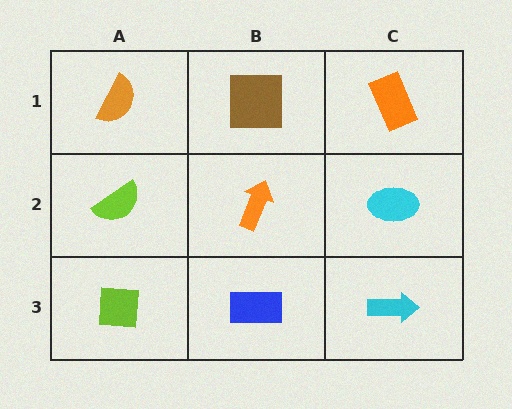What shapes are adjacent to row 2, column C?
An orange rectangle (row 1, column C), a cyan arrow (row 3, column C), an orange arrow (row 2, column B).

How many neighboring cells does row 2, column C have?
3.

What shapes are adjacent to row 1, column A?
A lime semicircle (row 2, column A), a brown square (row 1, column B).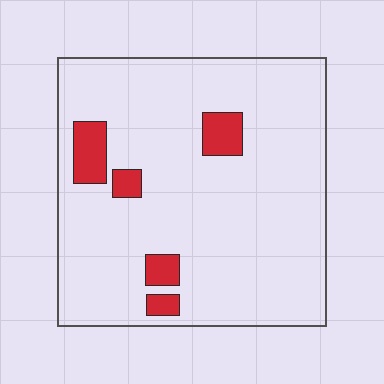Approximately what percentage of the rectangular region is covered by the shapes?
Approximately 10%.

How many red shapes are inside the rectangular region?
5.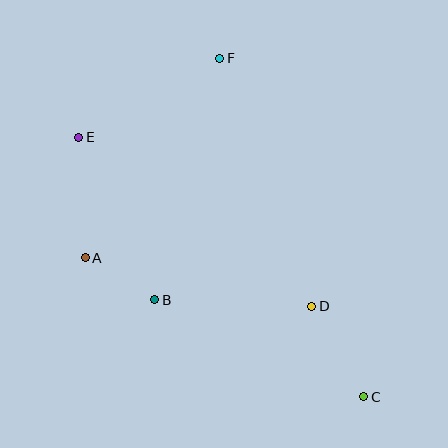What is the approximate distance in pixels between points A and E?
The distance between A and E is approximately 121 pixels.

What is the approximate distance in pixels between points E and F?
The distance between E and F is approximately 162 pixels.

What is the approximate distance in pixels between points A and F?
The distance between A and F is approximately 241 pixels.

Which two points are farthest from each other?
Points C and E are farthest from each other.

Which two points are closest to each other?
Points A and B are closest to each other.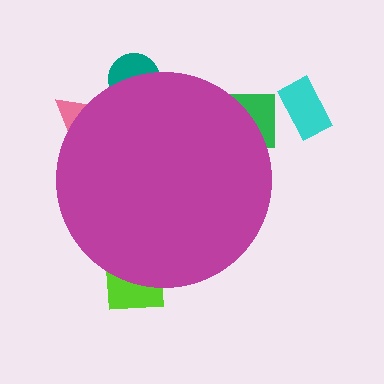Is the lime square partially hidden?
Yes, the lime square is partially hidden behind the magenta circle.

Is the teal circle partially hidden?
Yes, the teal circle is partially hidden behind the magenta circle.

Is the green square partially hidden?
Yes, the green square is partially hidden behind the magenta circle.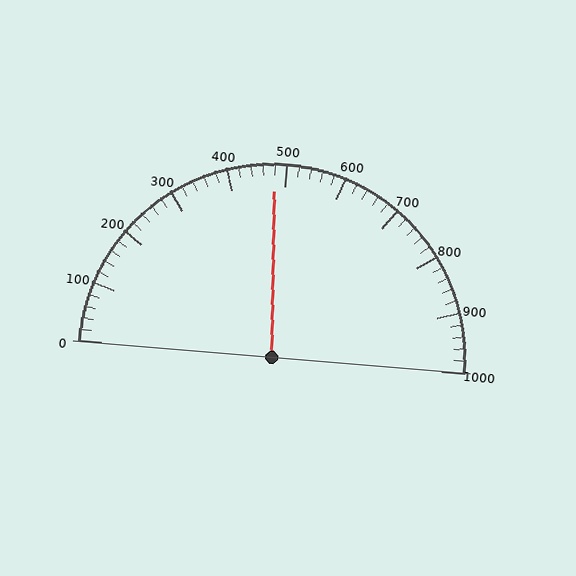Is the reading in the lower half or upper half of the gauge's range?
The reading is in the lower half of the range (0 to 1000).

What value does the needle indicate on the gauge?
The needle indicates approximately 480.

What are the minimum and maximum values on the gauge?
The gauge ranges from 0 to 1000.